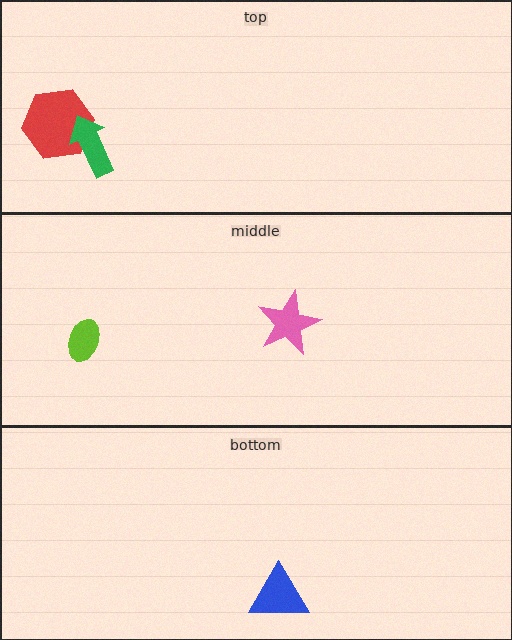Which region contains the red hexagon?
The top region.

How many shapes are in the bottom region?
1.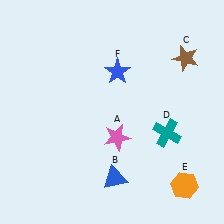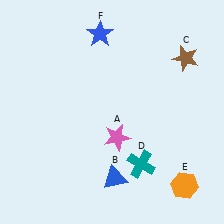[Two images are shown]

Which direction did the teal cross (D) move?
The teal cross (D) moved down.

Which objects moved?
The objects that moved are: the teal cross (D), the blue star (F).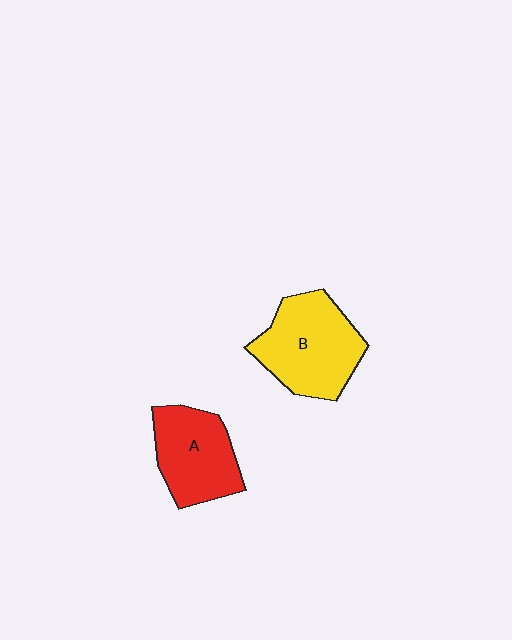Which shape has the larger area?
Shape B (yellow).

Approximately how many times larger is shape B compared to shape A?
Approximately 1.2 times.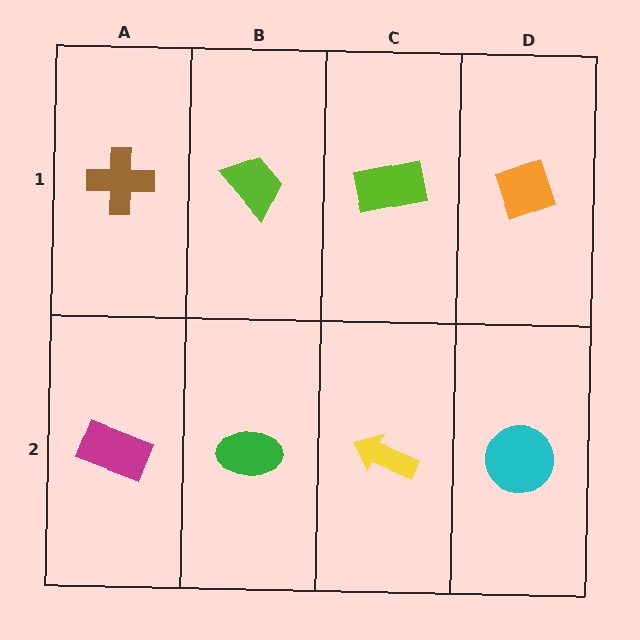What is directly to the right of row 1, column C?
An orange diamond.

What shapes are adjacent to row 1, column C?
A yellow arrow (row 2, column C), a lime trapezoid (row 1, column B), an orange diamond (row 1, column D).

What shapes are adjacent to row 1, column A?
A magenta rectangle (row 2, column A), a lime trapezoid (row 1, column B).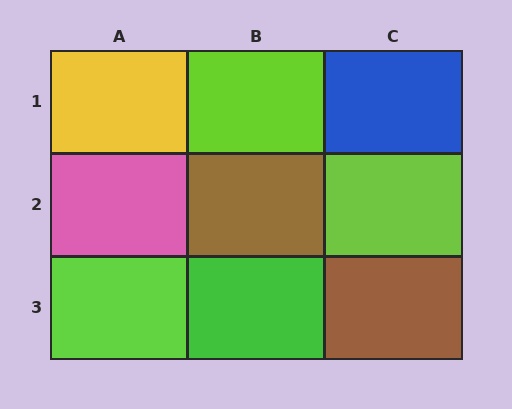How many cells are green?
1 cell is green.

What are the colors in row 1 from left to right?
Yellow, lime, blue.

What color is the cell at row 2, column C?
Lime.